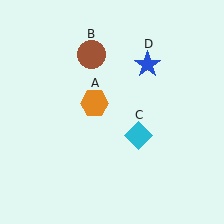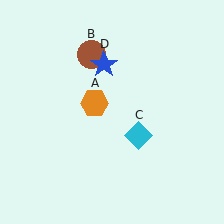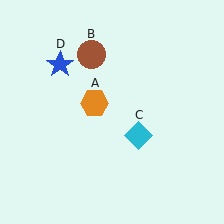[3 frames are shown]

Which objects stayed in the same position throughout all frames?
Orange hexagon (object A) and brown circle (object B) and cyan diamond (object C) remained stationary.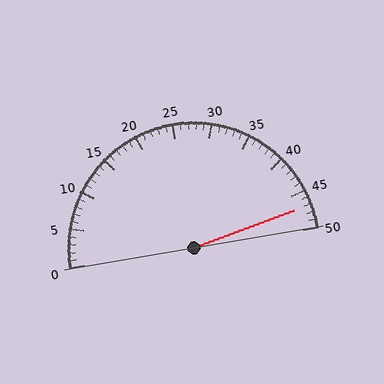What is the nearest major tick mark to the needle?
The nearest major tick mark is 45.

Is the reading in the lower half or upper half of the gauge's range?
The reading is in the upper half of the range (0 to 50).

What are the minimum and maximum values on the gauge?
The gauge ranges from 0 to 50.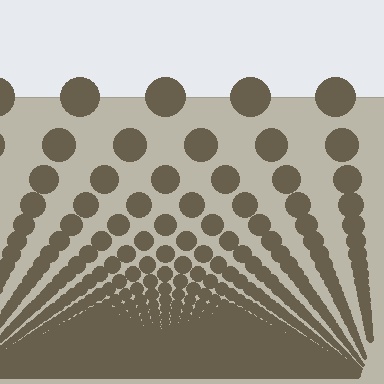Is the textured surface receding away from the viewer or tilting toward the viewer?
The surface appears to tilt toward the viewer. Texture elements get larger and sparser toward the top.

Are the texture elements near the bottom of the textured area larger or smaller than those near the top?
Smaller. The gradient is inverted — elements near the bottom are smaller and denser.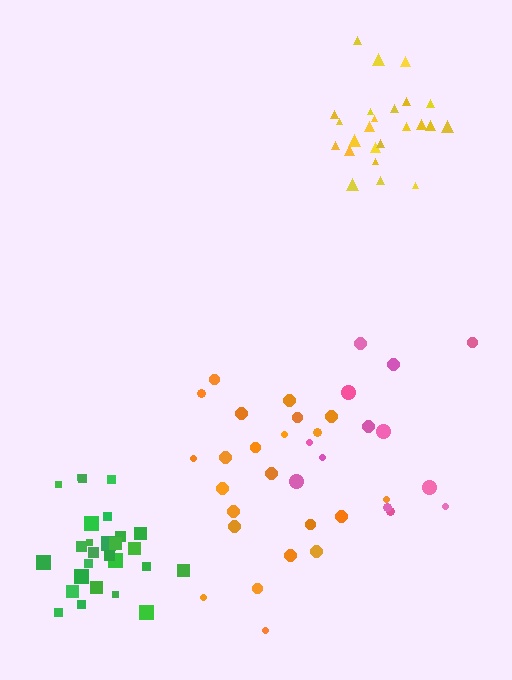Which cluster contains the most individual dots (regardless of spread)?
Green (29).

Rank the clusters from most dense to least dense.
green, yellow, orange, pink.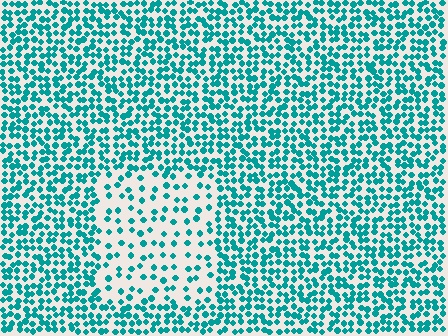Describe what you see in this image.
The image contains small teal elements arranged at two different densities. A rectangle-shaped region is visible where the elements are less densely packed than the surrounding area.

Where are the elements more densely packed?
The elements are more densely packed outside the rectangle boundary.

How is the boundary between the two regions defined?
The boundary is defined by a change in element density (approximately 2.3x ratio). All elements are the same color, size, and shape.